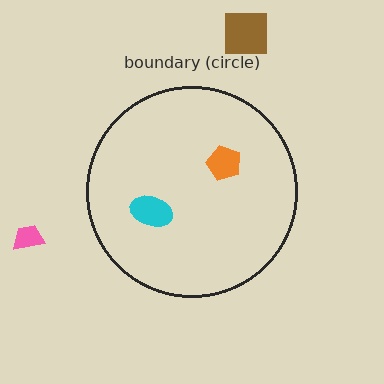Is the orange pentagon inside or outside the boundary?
Inside.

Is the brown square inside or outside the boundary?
Outside.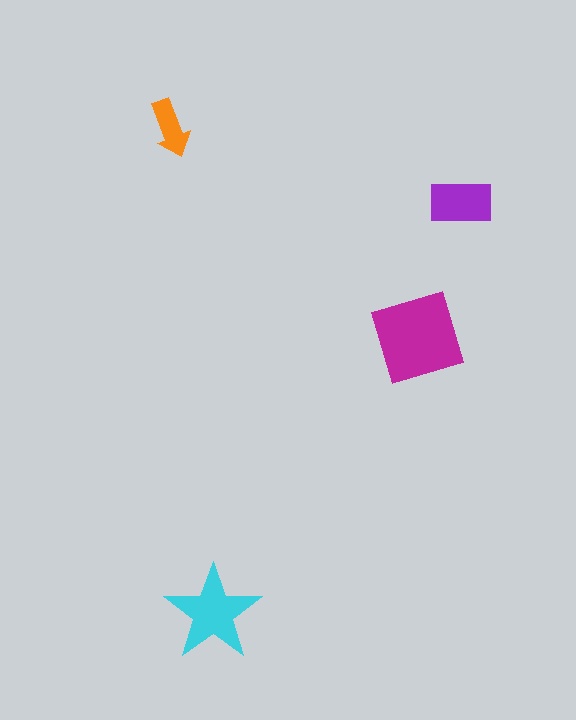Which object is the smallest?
The orange arrow.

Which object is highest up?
The orange arrow is topmost.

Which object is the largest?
The magenta square.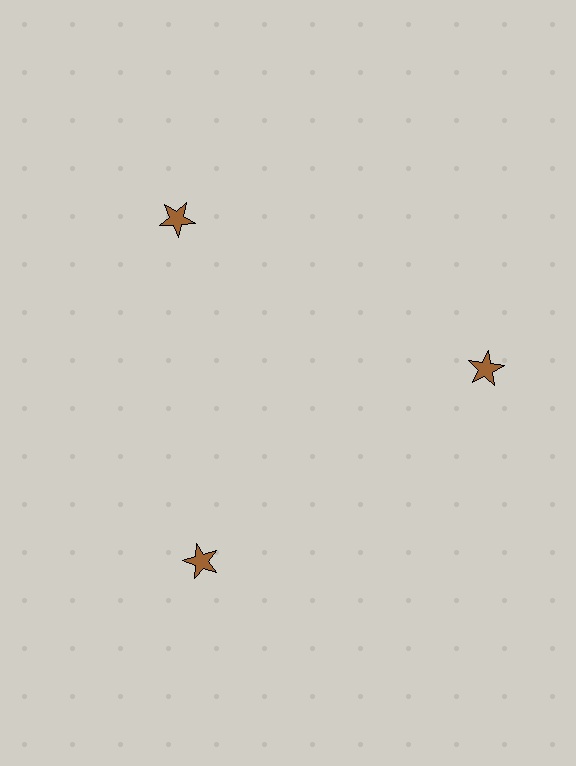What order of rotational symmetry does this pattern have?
This pattern has 3-fold rotational symmetry.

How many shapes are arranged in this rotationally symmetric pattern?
There are 3 shapes, arranged in 3 groups of 1.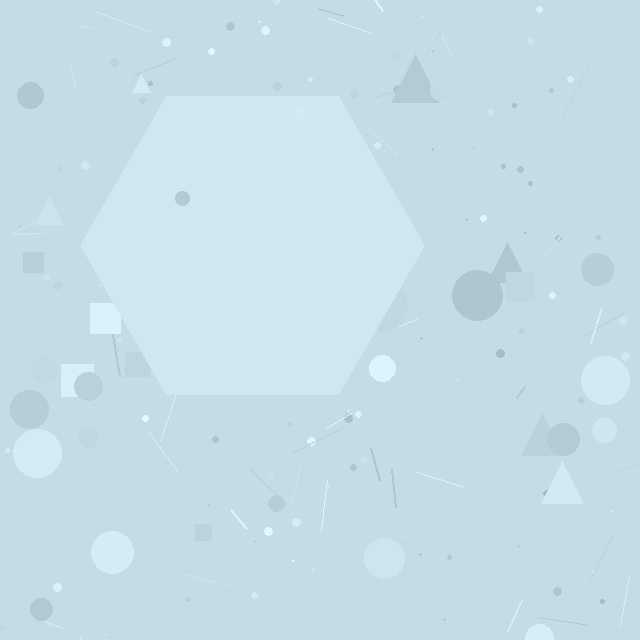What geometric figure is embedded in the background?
A hexagon is embedded in the background.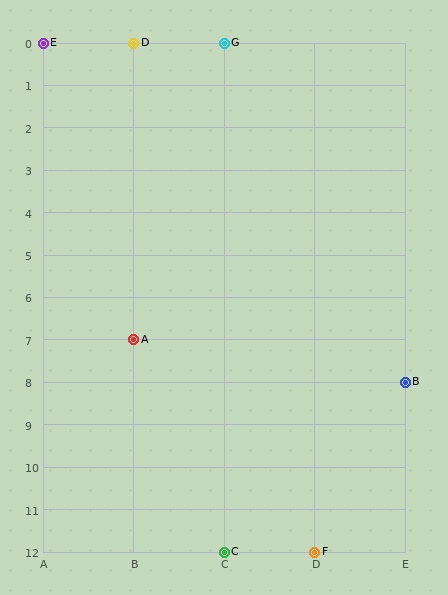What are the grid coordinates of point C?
Point C is at grid coordinates (C, 12).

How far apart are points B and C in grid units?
Points B and C are 2 columns and 4 rows apart (about 4.5 grid units diagonally).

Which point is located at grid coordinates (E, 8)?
Point B is at (E, 8).